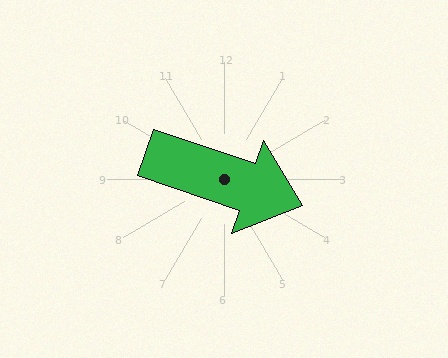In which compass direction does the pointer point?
East.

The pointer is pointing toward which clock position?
Roughly 4 o'clock.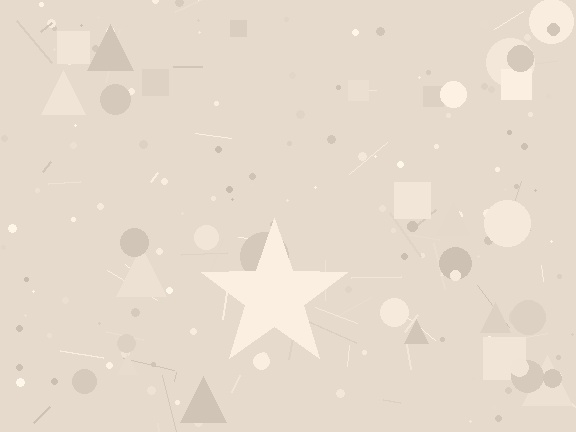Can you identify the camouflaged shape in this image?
The camouflaged shape is a star.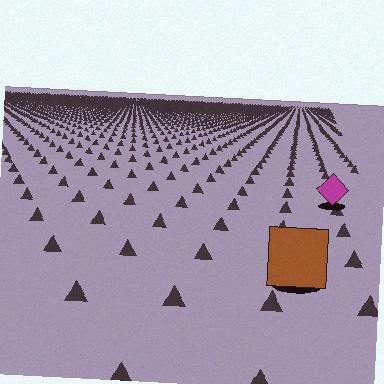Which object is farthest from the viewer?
The magenta diamond is farthest from the viewer. It appears smaller and the ground texture around it is denser.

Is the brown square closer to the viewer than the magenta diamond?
Yes. The brown square is closer — you can tell from the texture gradient: the ground texture is coarser near it.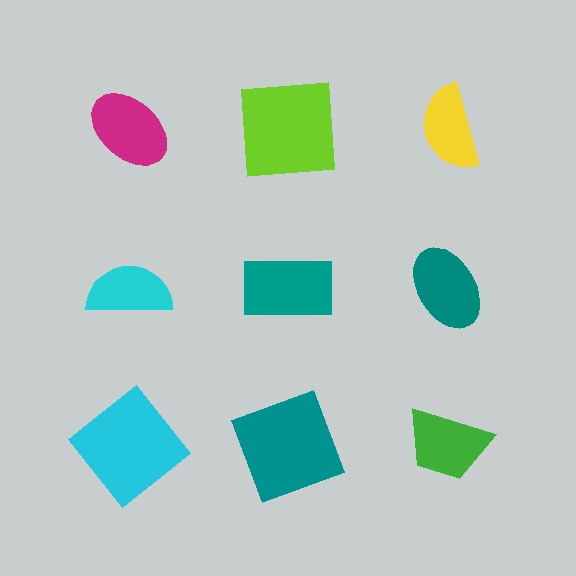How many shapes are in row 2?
3 shapes.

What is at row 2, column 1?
A cyan semicircle.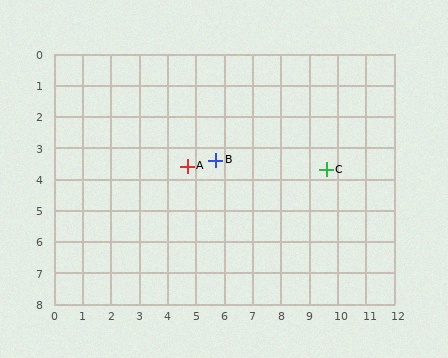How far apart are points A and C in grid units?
Points A and C are about 4.9 grid units apart.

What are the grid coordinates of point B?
Point B is at approximately (5.7, 3.4).